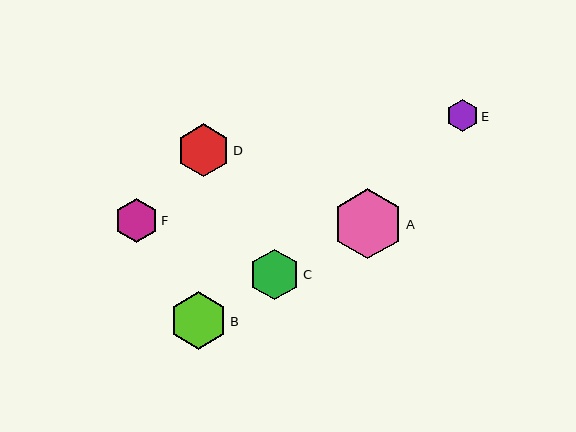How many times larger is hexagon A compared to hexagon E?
Hexagon A is approximately 2.2 times the size of hexagon E.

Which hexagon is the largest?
Hexagon A is the largest with a size of approximately 70 pixels.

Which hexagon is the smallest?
Hexagon E is the smallest with a size of approximately 32 pixels.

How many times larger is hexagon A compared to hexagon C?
Hexagon A is approximately 1.4 times the size of hexagon C.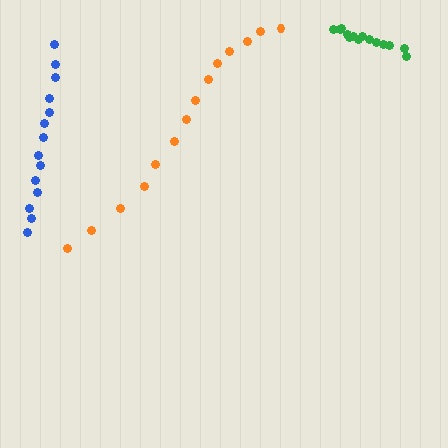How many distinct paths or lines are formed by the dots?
There are 3 distinct paths.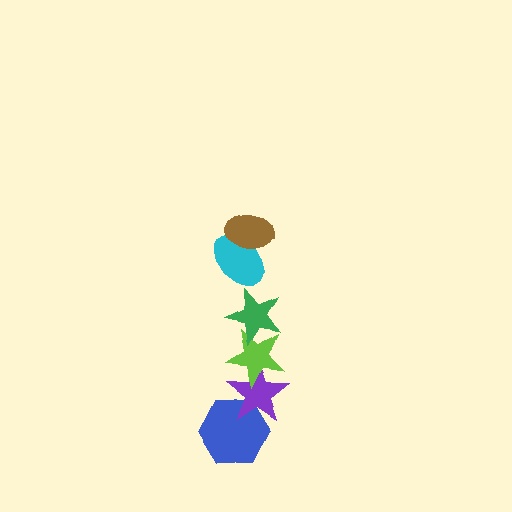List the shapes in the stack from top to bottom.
From top to bottom: the brown ellipse, the cyan ellipse, the green star, the lime star, the purple star, the blue hexagon.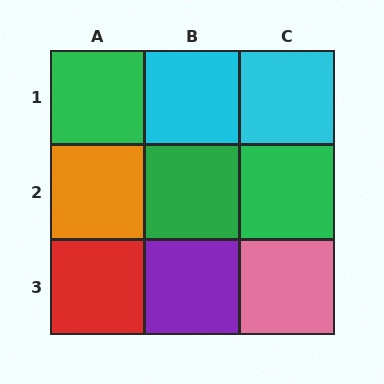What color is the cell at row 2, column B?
Green.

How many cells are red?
1 cell is red.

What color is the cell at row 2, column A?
Orange.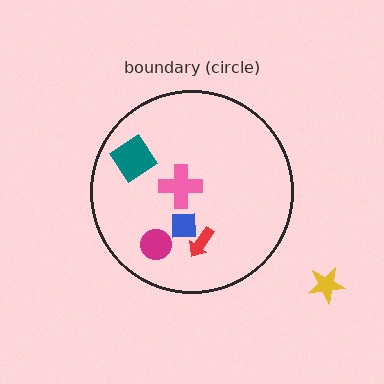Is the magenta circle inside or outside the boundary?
Inside.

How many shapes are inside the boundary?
5 inside, 1 outside.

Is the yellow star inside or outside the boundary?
Outside.